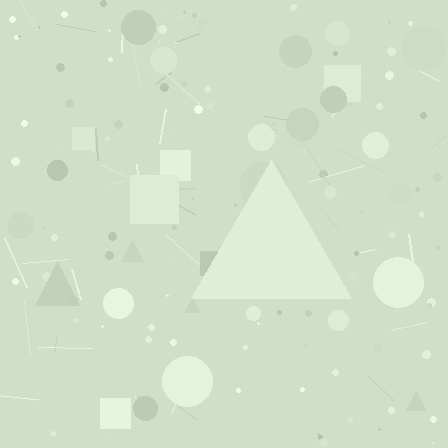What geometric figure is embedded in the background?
A triangle is embedded in the background.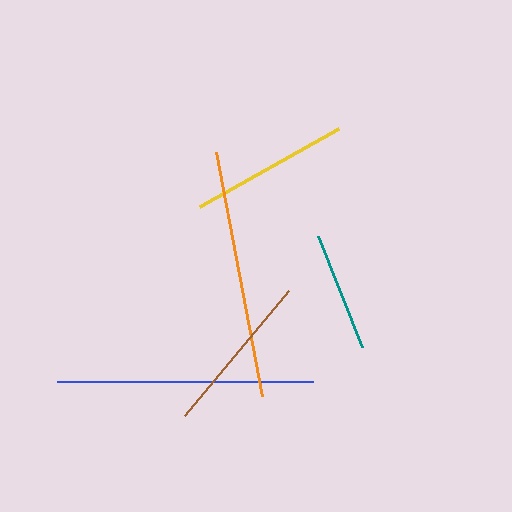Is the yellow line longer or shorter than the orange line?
The orange line is longer than the yellow line.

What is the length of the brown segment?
The brown segment is approximately 162 pixels long.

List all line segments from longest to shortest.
From longest to shortest: blue, orange, brown, yellow, teal.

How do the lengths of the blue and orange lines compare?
The blue and orange lines are approximately the same length.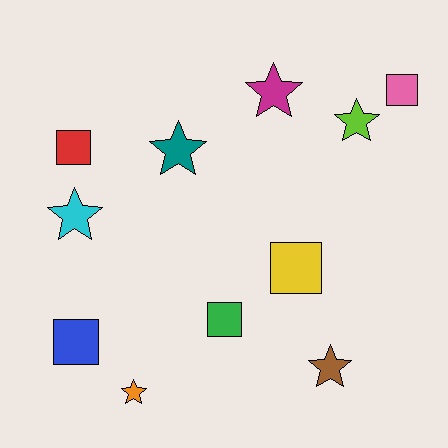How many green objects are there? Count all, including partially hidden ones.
There is 1 green object.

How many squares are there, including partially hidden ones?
There are 5 squares.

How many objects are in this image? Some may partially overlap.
There are 11 objects.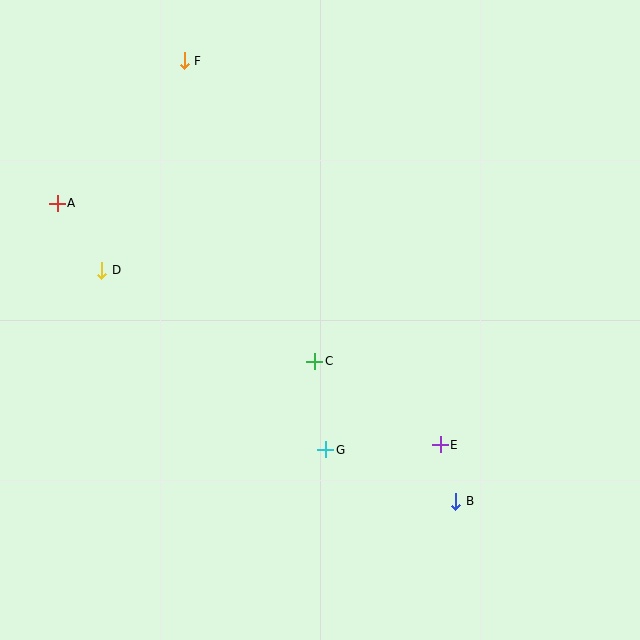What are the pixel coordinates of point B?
Point B is at (456, 501).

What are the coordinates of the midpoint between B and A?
The midpoint between B and A is at (257, 352).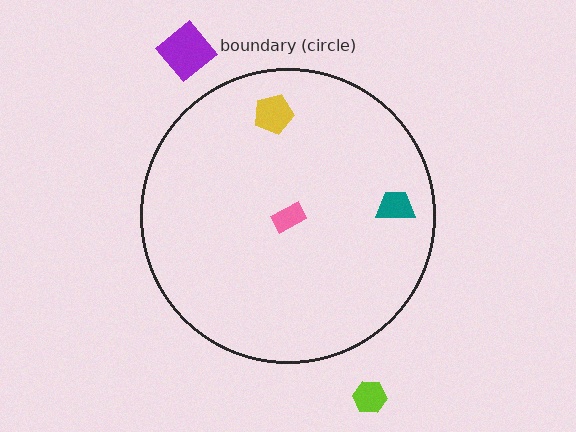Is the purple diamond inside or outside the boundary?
Outside.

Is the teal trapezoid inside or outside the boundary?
Inside.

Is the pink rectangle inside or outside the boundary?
Inside.